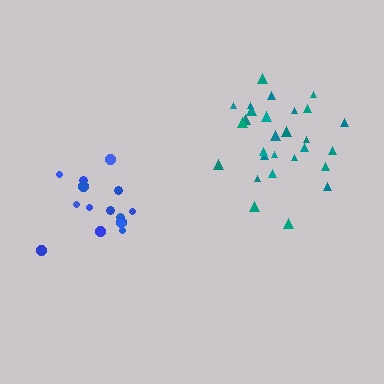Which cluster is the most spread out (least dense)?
Teal.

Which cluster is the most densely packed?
Blue.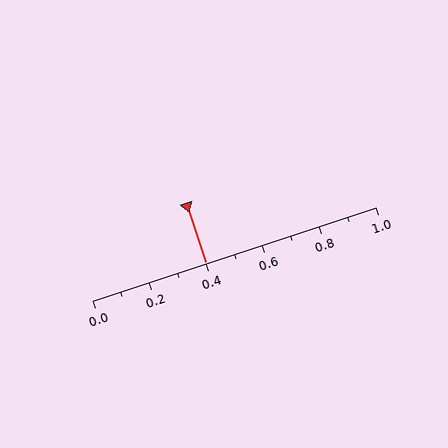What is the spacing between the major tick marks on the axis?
The major ticks are spaced 0.2 apart.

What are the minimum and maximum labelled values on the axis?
The axis runs from 0.0 to 1.0.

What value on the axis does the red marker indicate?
The marker indicates approximately 0.4.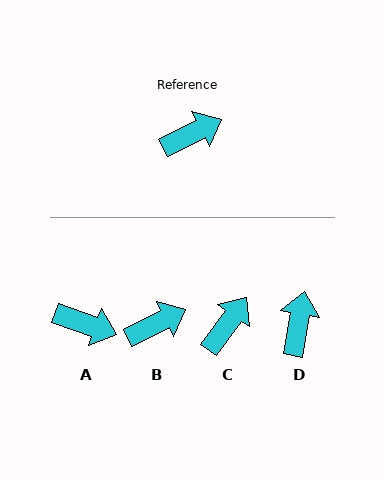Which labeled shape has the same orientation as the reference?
B.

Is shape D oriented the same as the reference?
No, it is off by about 54 degrees.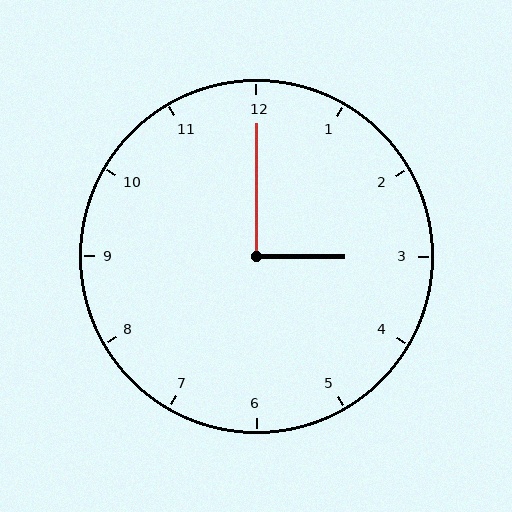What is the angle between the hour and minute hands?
Approximately 90 degrees.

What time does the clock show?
3:00.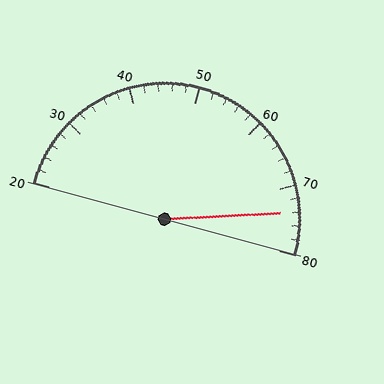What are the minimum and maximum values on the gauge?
The gauge ranges from 20 to 80.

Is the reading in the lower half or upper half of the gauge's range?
The reading is in the upper half of the range (20 to 80).